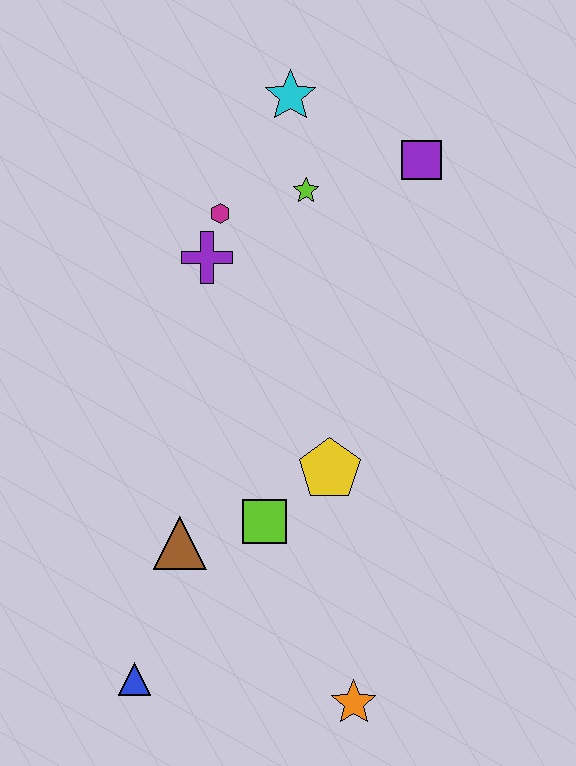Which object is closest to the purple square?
The lime star is closest to the purple square.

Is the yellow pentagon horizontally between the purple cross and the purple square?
Yes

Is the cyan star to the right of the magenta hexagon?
Yes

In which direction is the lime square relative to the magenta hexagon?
The lime square is below the magenta hexagon.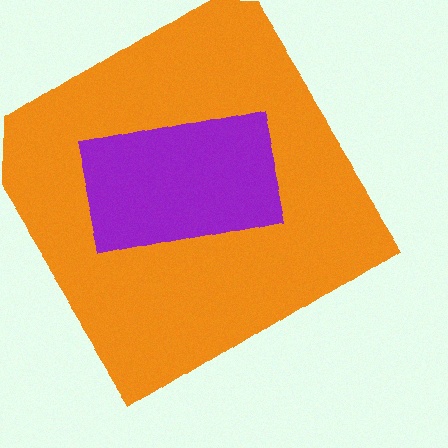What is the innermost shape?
The purple rectangle.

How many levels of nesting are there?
2.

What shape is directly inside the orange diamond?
The purple rectangle.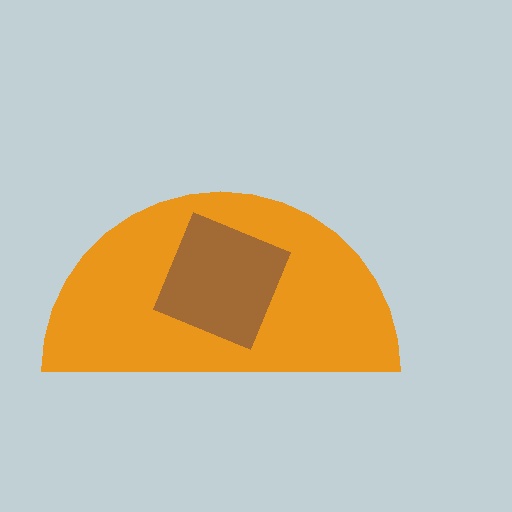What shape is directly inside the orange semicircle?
The brown diamond.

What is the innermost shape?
The brown diamond.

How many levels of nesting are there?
2.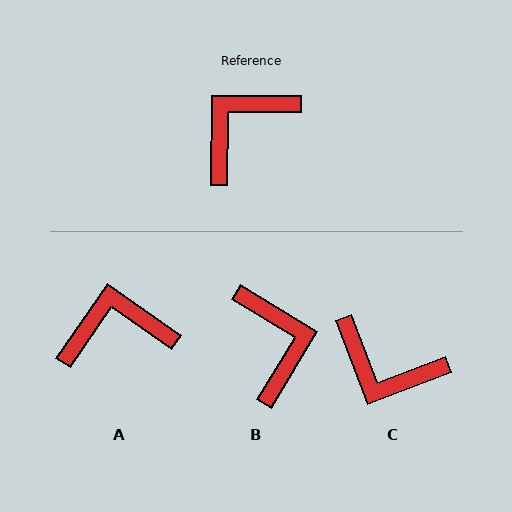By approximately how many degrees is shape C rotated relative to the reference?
Approximately 111 degrees counter-clockwise.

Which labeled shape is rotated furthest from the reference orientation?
B, about 121 degrees away.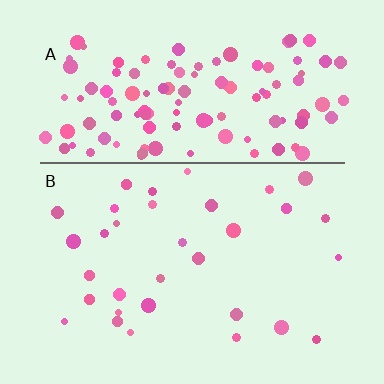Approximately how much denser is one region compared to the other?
Approximately 3.8× — region A over region B.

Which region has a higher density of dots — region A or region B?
A (the top).